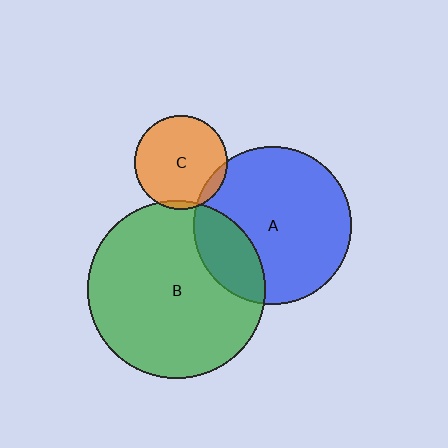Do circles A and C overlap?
Yes.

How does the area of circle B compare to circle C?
Approximately 3.6 times.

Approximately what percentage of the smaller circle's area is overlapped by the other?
Approximately 10%.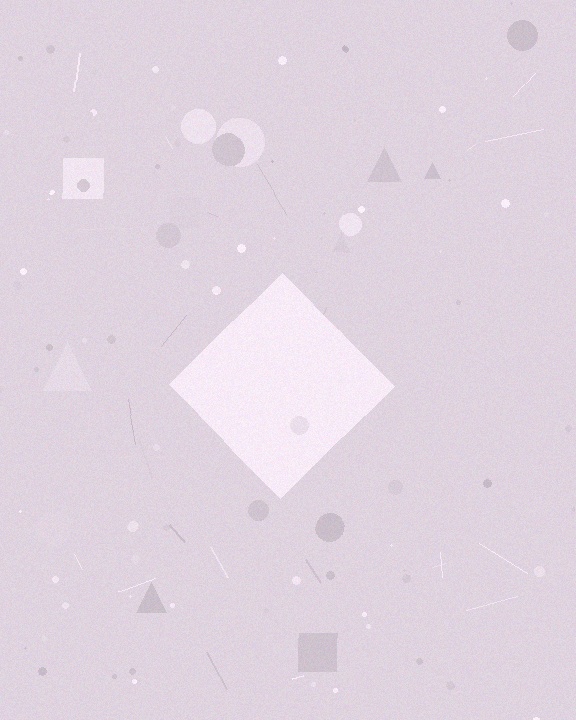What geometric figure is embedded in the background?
A diamond is embedded in the background.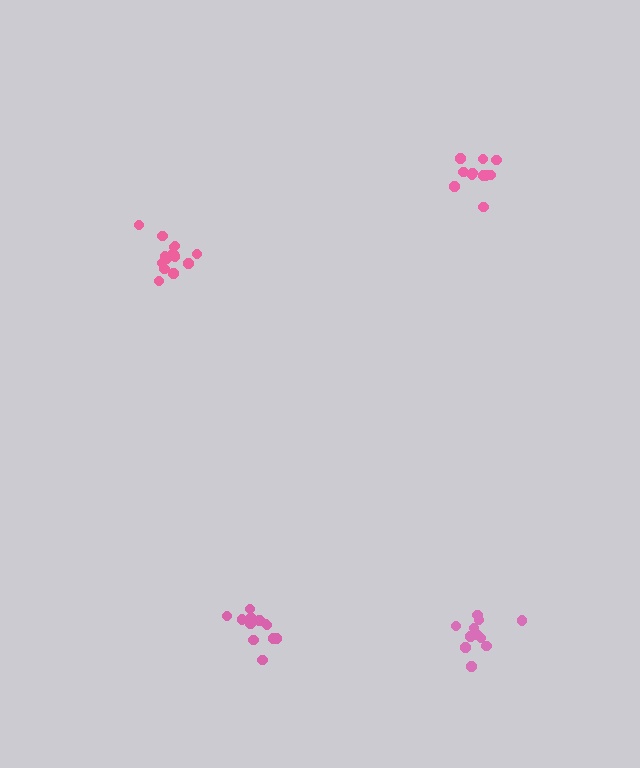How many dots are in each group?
Group 1: 12 dots, Group 2: 11 dots, Group 3: 15 dots, Group 4: 11 dots (49 total).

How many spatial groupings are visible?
There are 4 spatial groupings.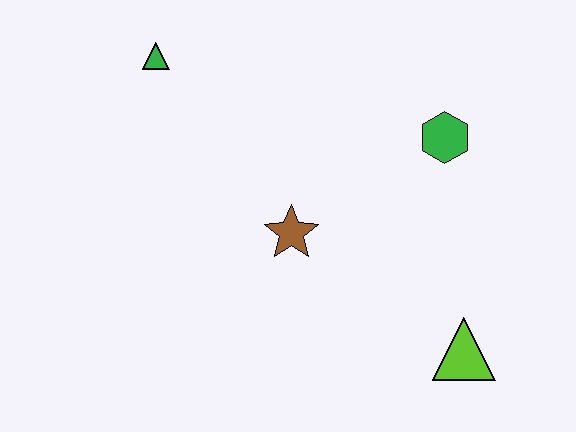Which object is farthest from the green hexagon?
The green triangle is farthest from the green hexagon.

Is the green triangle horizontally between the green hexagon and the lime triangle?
No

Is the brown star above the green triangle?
No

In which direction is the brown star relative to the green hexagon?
The brown star is to the left of the green hexagon.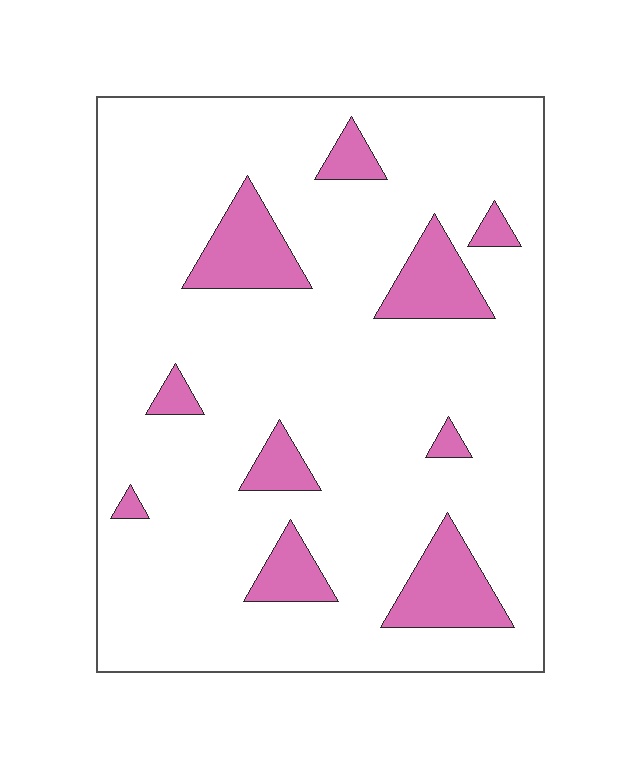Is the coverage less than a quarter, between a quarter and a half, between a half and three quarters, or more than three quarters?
Less than a quarter.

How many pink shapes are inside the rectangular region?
10.